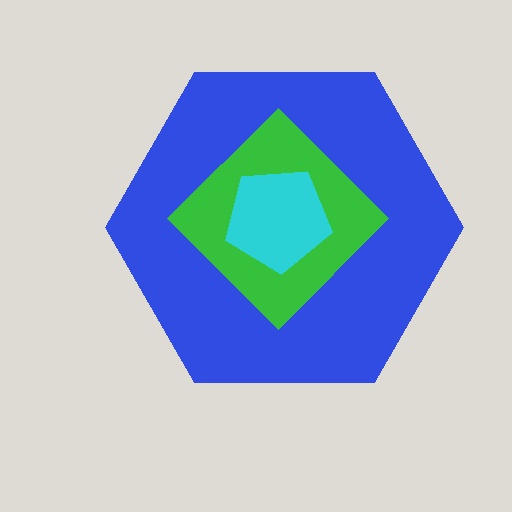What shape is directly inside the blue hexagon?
The green diamond.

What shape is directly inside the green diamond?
The cyan pentagon.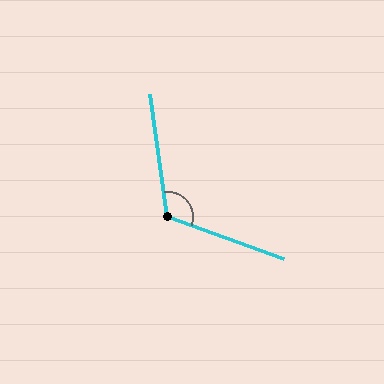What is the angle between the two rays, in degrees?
Approximately 118 degrees.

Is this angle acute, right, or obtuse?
It is obtuse.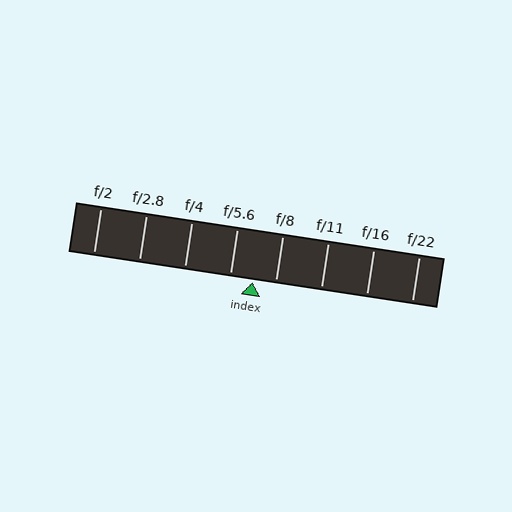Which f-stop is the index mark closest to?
The index mark is closest to f/8.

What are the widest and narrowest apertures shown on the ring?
The widest aperture shown is f/2 and the narrowest is f/22.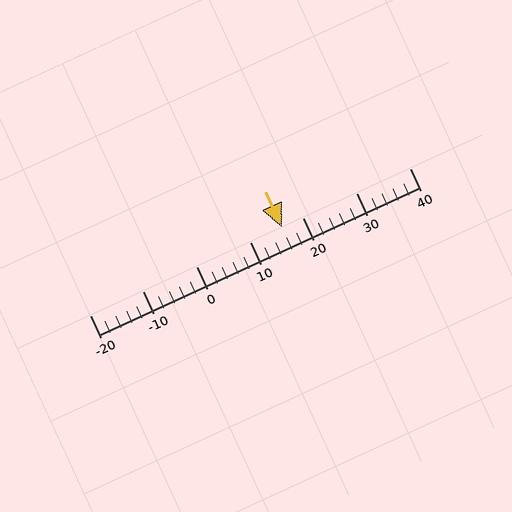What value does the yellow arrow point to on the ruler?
The yellow arrow points to approximately 16.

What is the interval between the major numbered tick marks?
The major tick marks are spaced 10 units apart.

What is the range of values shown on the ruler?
The ruler shows values from -20 to 40.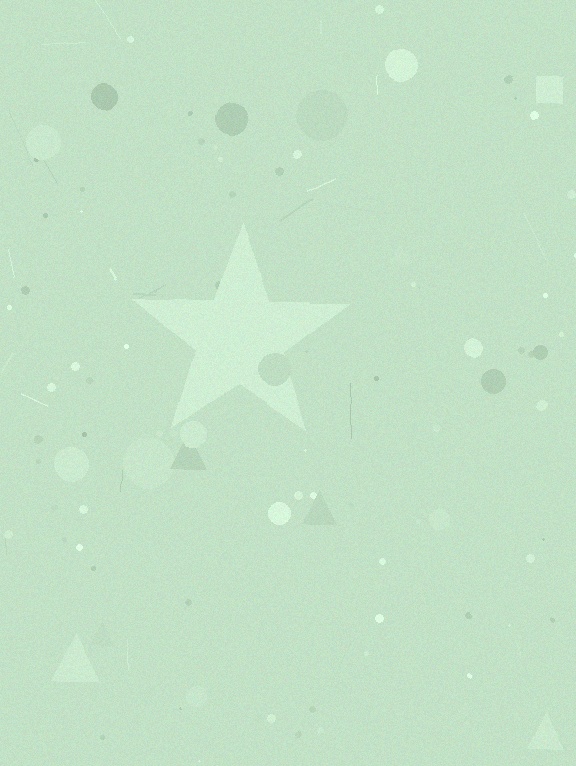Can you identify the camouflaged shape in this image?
The camouflaged shape is a star.